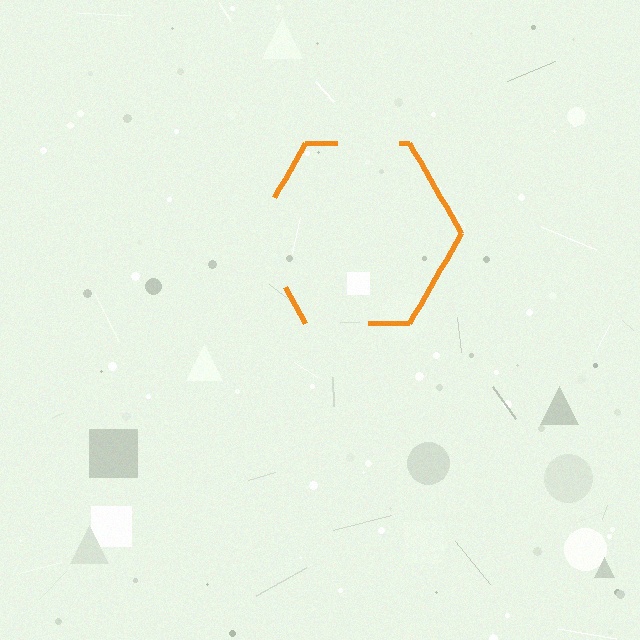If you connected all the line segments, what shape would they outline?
They would outline a hexagon.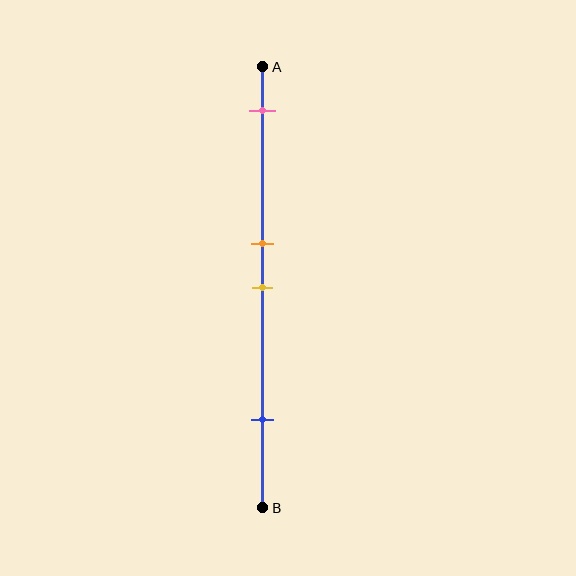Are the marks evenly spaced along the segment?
No, the marks are not evenly spaced.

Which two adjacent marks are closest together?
The orange and yellow marks are the closest adjacent pair.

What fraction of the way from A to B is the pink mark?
The pink mark is approximately 10% (0.1) of the way from A to B.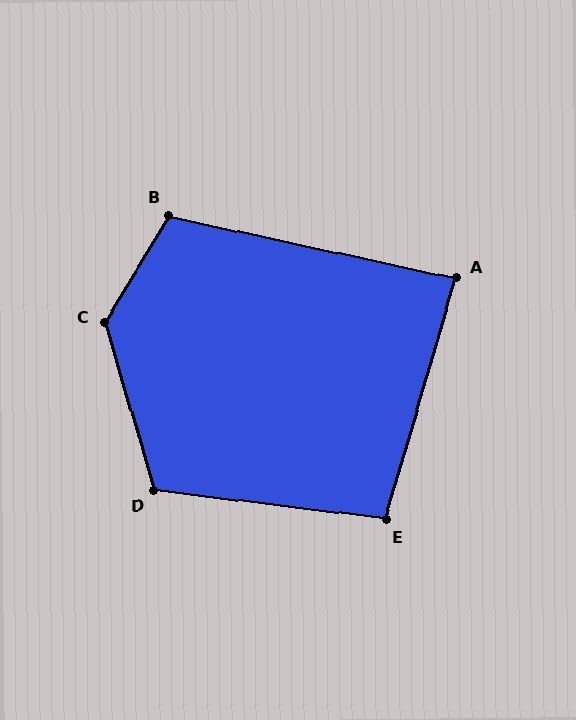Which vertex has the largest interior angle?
C, at approximately 133 degrees.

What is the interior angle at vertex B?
Approximately 109 degrees (obtuse).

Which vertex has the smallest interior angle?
A, at approximately 86 degrees.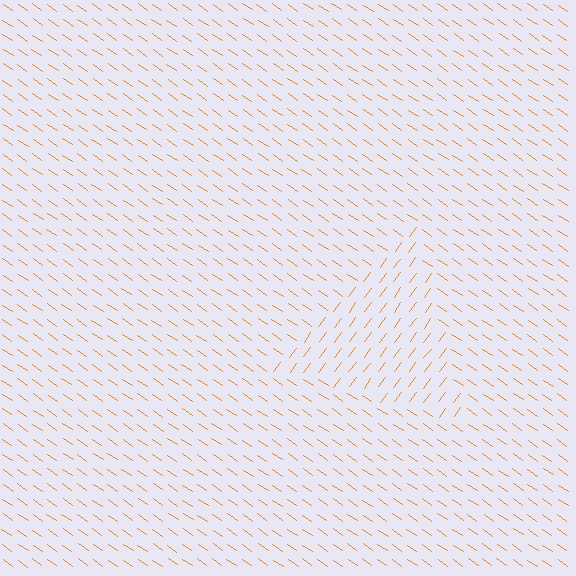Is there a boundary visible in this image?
Yes, there is a texture boundary formed by a change in line orientation.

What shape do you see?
I see a triangle.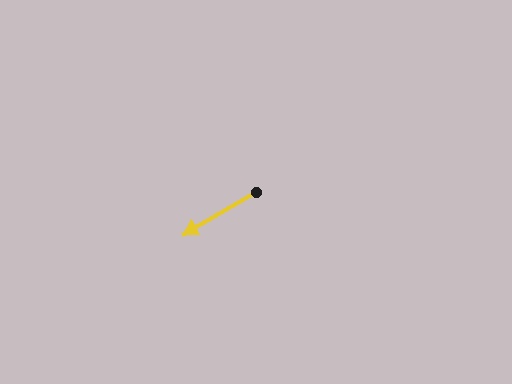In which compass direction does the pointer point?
Southwest.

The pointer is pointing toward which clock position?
Roughly 8 o'clock.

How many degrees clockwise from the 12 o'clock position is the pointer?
Approximately 240 degrees.